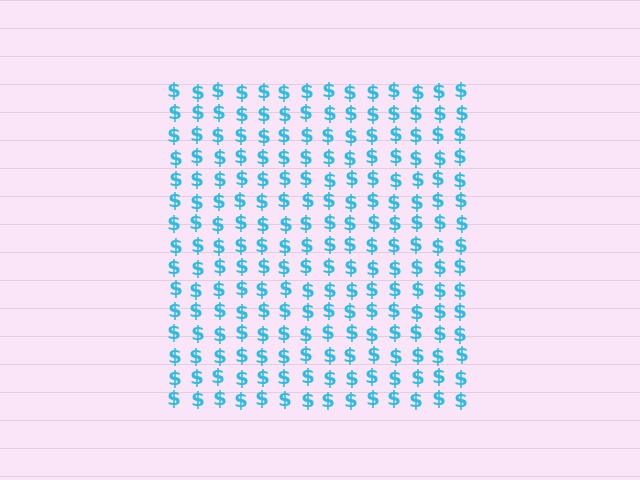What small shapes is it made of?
It is made of small dollar signs.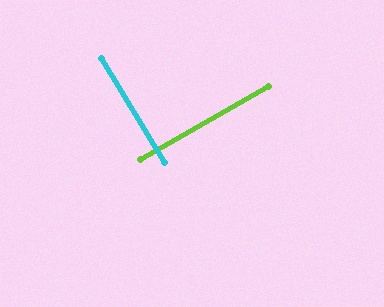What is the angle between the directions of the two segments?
Approximately 89 degrees.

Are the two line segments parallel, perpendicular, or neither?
Perpendicular — they meet at approximately 89°.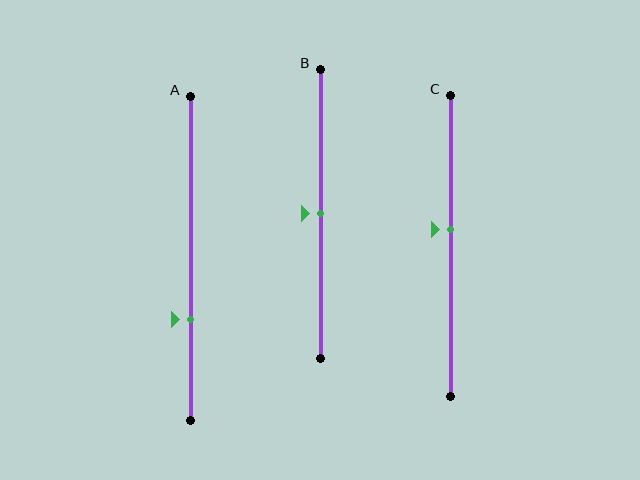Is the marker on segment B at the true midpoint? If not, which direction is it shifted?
Yes, the marker on segment B is at the true midpoint.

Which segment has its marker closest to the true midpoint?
Segment B has its marker closest to the true midpoint.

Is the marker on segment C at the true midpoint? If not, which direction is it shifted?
No, the marker on segment C is shifted upward by about 6% of the segment length.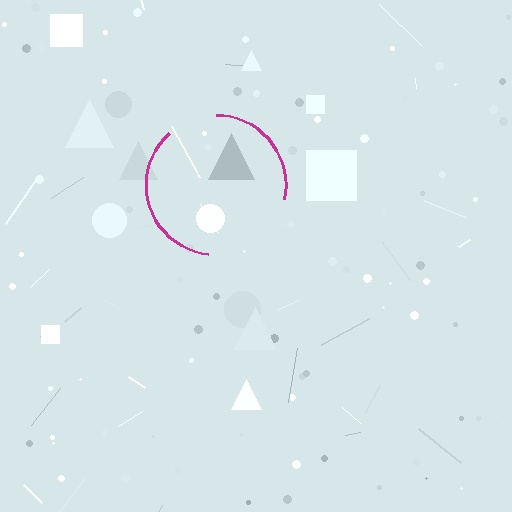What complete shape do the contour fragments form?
The contour fragments form a circle.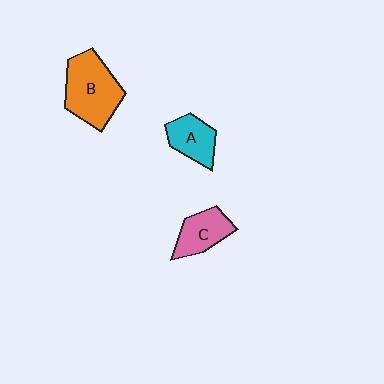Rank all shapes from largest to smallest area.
From largest to smallest: B (orange), C (pink), A (cyan).